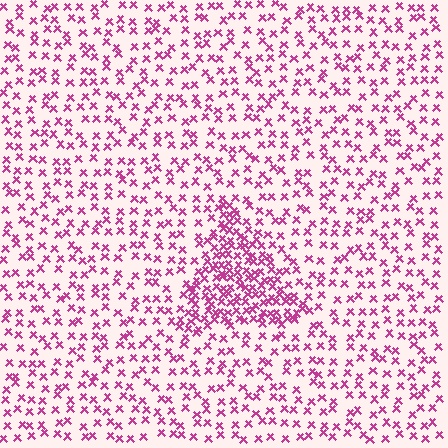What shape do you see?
I see a triangle.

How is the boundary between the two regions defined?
The boundary is defined by a change in element density (approximately 2.4x ratio). All elements are the same color, size, and shape.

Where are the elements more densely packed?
The elements are more densely packed inside the triangle boundary.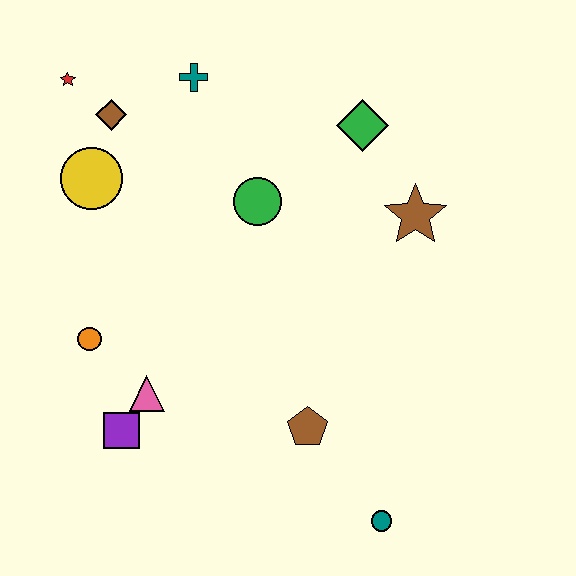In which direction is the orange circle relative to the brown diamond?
The orange circle is below the brown diamond.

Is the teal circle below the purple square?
Yes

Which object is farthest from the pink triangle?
The green diamond is farthest from the pink triangle.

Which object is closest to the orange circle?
The pink triangle is closest to the orange circle.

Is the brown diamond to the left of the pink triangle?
Yes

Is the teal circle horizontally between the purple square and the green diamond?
No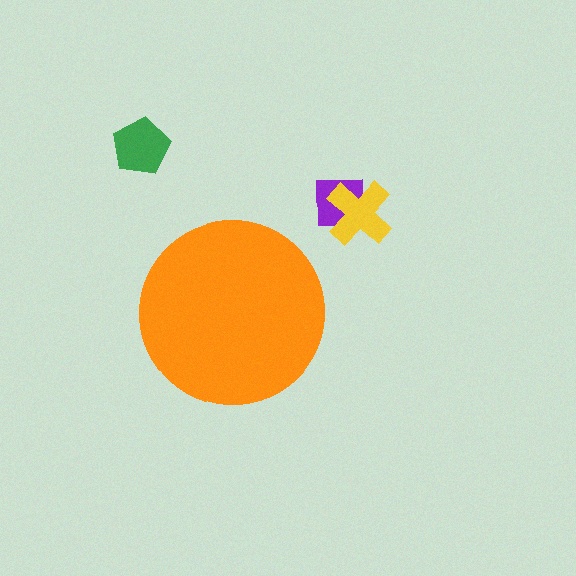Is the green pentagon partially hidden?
No, the green pentagon is fully visible.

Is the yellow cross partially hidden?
No, the yellow cross is fully visible.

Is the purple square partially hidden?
No, the purple square is fully visible.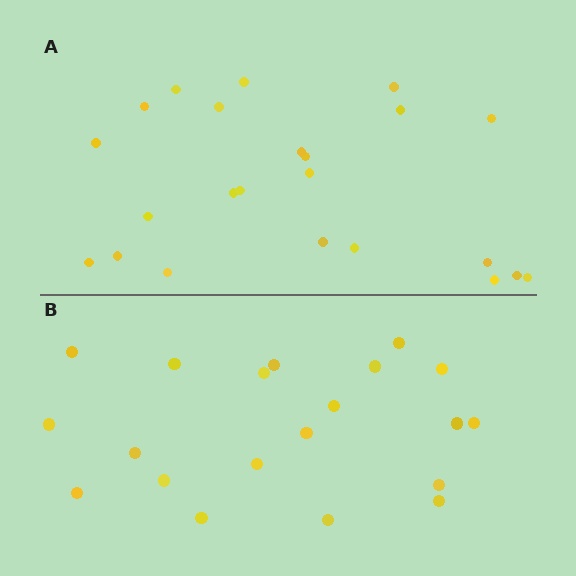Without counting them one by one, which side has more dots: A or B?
Region A (the top region) has more dots.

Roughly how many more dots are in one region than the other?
Region A has just a few more — roughly 2 or 3 more dots than region B.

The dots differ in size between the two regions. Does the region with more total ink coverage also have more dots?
No. Region B has more total ink coverage because its dots are larger, but region A actually contains more individual dots. Total area can be misleading — the number of items is what matters here.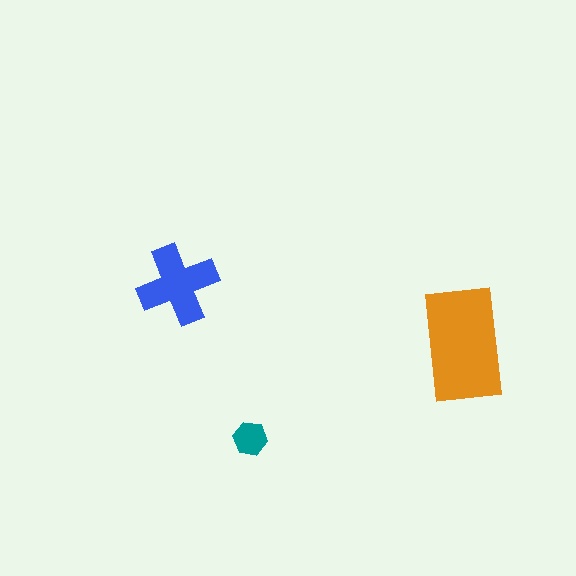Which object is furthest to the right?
The orange rectangle is rightmost.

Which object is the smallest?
The teal hexagon.